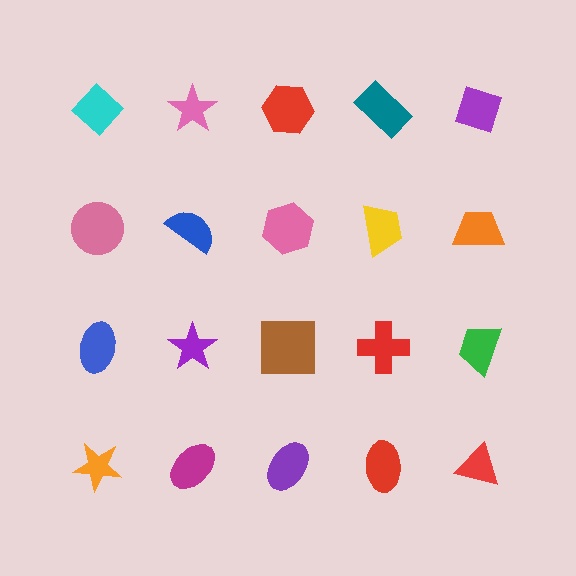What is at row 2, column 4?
A yellow trapezoid.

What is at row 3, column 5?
A green trapezoid.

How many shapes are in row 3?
5 shapes.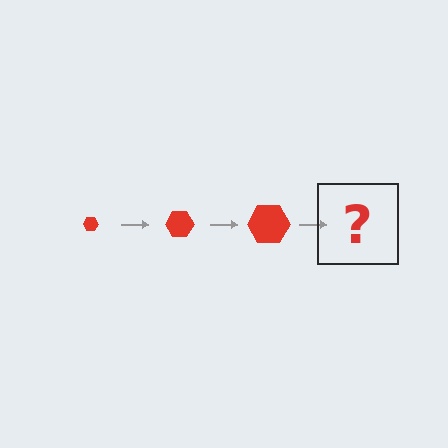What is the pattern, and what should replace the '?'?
The pattern is that the hexagon gets progressively larger each step. The '?' should be a red hexagon, larger than the previous one.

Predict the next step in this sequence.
The next step is a red hexagon, larger than the previous one.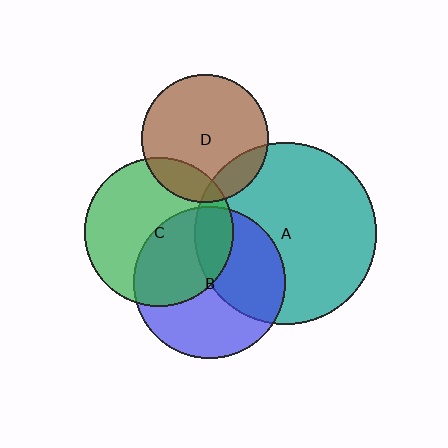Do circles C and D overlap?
Yes.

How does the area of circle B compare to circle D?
Approximately 1.4 times.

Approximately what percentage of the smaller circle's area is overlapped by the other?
Approximately 15%.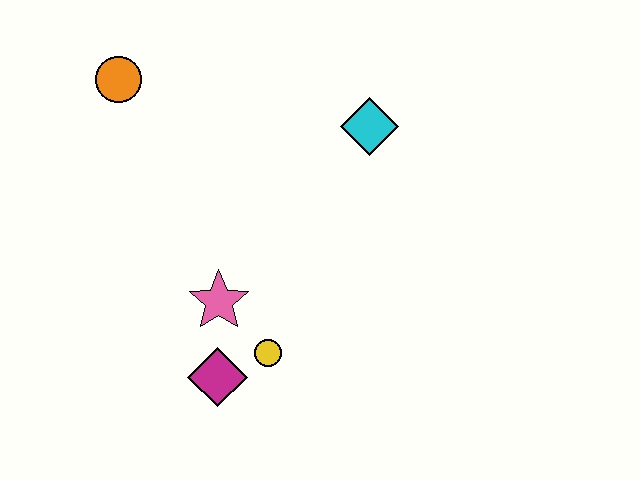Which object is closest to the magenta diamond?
The yellow circle is closest to the magenta diamond.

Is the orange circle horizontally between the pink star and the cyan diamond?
No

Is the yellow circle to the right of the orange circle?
Yes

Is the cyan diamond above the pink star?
Yes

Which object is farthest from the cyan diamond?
The magenta diamond is farthest from the cyan diamond.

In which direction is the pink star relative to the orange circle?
The pink star is below the orange circle.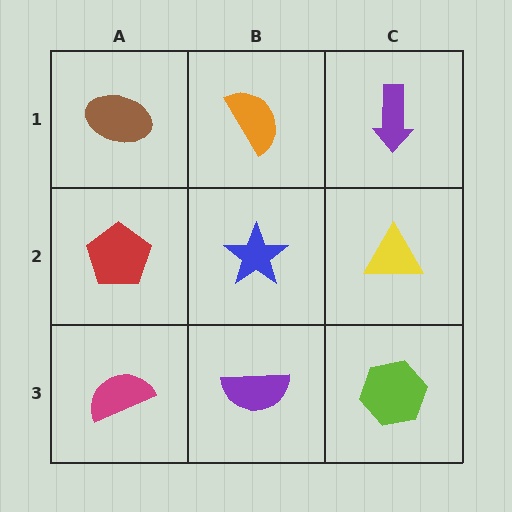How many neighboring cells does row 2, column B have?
4.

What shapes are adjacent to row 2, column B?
An orange semicircle (row 1, column B), a purple semicircle (row 3, column B), a red pentagon (row 2, column A), a yellow triangle (row 2, column C).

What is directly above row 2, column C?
A purple arrow.